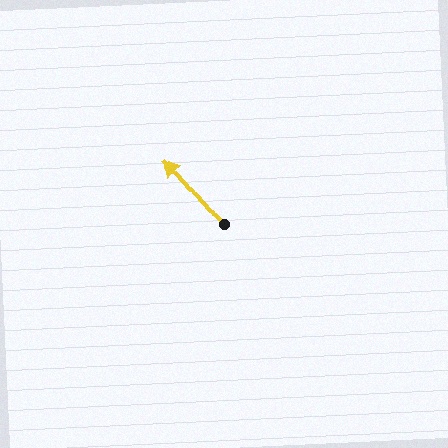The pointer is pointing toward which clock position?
Roughly 11 o'clock.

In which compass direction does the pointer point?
Northwest.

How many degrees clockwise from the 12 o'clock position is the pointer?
Approximately 319 degrees.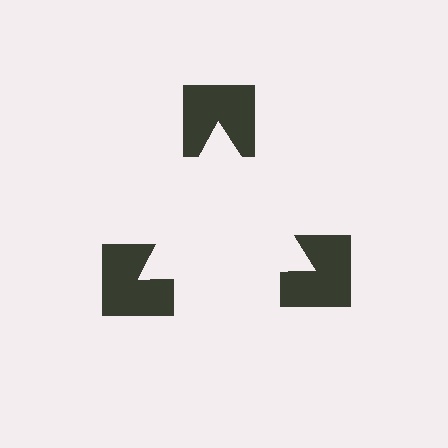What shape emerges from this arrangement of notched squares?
An illusory triangle — its edges are inferred from the aligned wedge cuts in the notched squares, not physically drawn.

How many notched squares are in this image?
There are 3 — one at each vertex of the illusory triangle.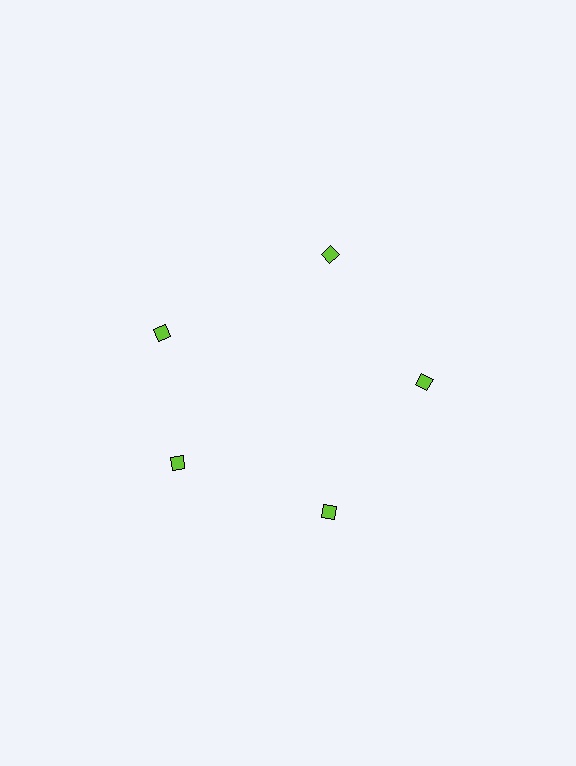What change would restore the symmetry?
The symmetry would be restored by rotating it back into even spacing with its neighbors so that all 5 diamonds sit at equal angles and equal distance from the center.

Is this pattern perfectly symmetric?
No. The 5 lime diamonds are arranged in a ring, but one element near the 10 o'clock position is rotated out of alignment along the ring, breaking the 5-fold rotational symmetry.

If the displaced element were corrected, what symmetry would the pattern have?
It would have 5-fold rotational symmetry — the pattern would map onto itself every 72 degrees.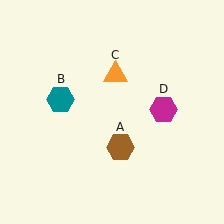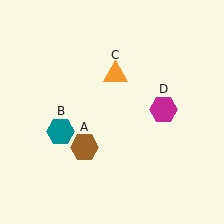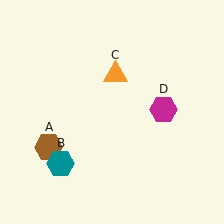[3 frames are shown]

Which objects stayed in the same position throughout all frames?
Orange triangle (object C) and magenta hexagon (object D) remained stationary.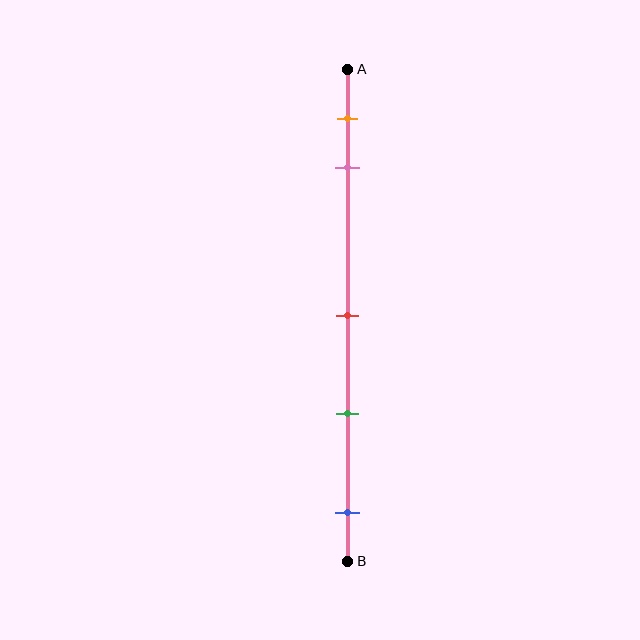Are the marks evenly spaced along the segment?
No, the marks are not evenly spaced.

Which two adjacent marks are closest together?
The orange and pink marks are the closest adjacent pair.